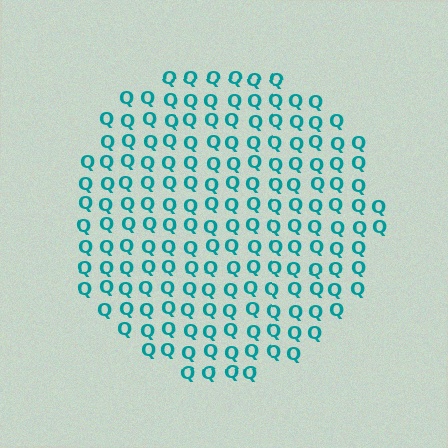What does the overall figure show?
The overall figure shows a circle.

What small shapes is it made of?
It is made of small letter Q's.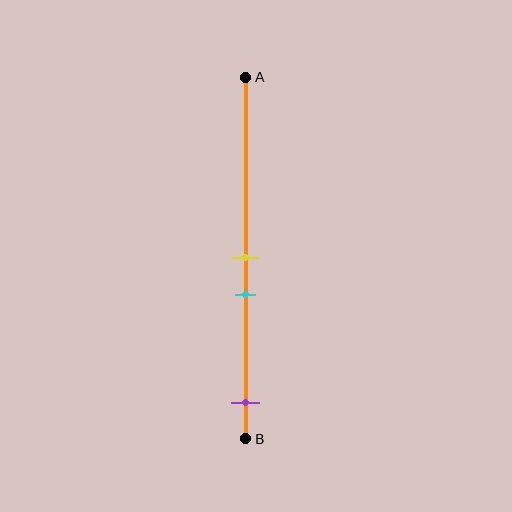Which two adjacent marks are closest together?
The yellow and cyan marks are the closest adjacent pair.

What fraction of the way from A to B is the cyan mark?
The cyan mark is approximately 60% (0.6) of the way from A to B.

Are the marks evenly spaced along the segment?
No, the marks are not evenly spaced.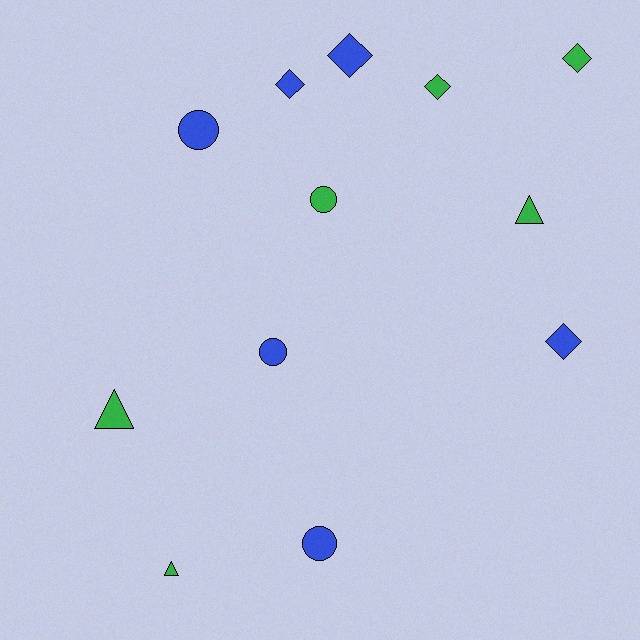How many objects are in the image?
There are 12 objects.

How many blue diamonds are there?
There are 3 blue diamonds.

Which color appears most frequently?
Green, with 6 objects.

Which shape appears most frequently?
Diamond, with 5 objects.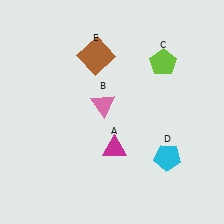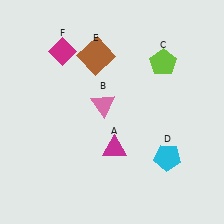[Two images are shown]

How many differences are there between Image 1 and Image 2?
There is 1 difference between the two images.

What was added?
A magenta diamond (F) was added in Image 2.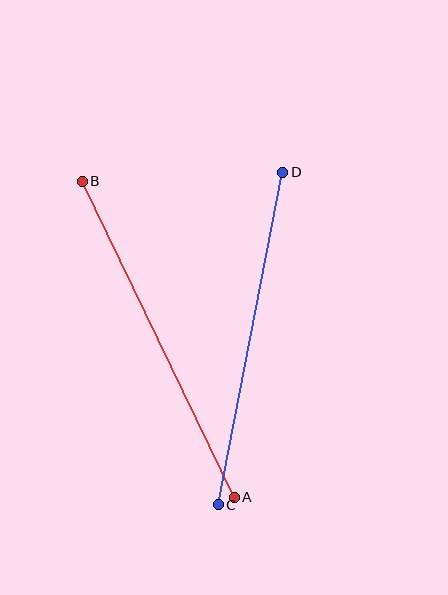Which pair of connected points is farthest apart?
Points A and B are farthest apart.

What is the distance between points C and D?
The distance is approximately 339 pixels.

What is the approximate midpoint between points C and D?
The midpoint is at approximately (251, 339) pixels.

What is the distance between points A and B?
The distance is approximately 351 pixels.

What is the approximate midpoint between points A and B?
The midpoint is at approximately (158, 339) pixels.